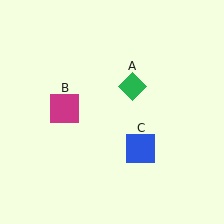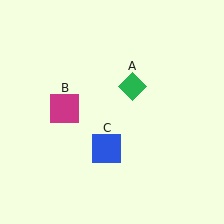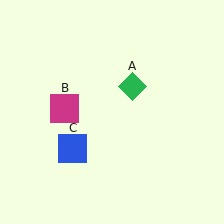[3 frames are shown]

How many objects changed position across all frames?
1 object changed position: blue square (object C).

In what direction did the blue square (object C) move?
The blue square (object C) moved left.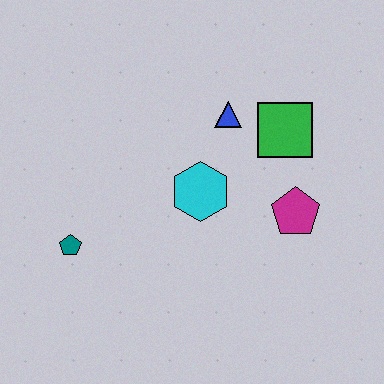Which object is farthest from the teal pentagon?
The green square is farthest from the teal pentagon.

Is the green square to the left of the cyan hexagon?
No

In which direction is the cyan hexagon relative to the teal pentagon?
The cyan hexagon is to the right of the teal pentagon.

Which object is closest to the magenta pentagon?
The green square is closest to the magenta pentagon.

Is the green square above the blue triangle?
No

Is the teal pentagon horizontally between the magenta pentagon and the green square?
No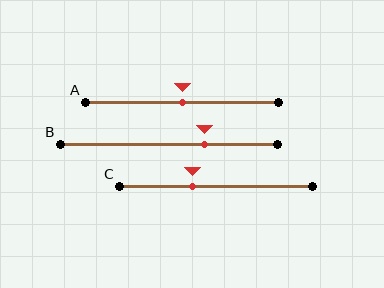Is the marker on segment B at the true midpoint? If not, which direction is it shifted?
No, the marker on segment B is shifted to the right by about 17% of the segment length.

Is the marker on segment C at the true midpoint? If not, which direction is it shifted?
No, the marker on segment C is shifted to the left by about 12% of the segment length.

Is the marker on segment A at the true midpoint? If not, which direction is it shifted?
Yes, the marker on segment A is at the true midpoint.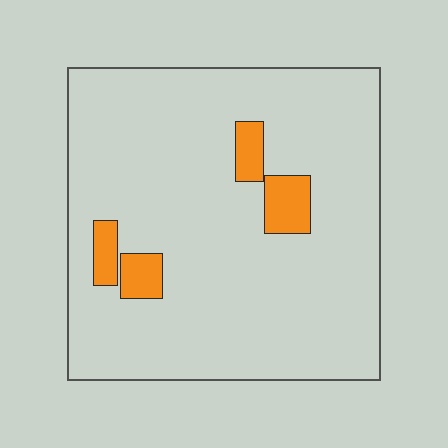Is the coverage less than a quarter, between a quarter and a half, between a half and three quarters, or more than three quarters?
Less than a quarter.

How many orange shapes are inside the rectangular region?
4.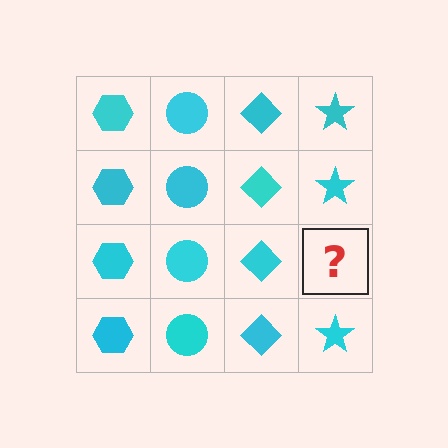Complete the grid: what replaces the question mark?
The question mark should be replaced with a cyan star.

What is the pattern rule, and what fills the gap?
The rule is that each column has a consistent shape. The gap should be filled with a cyan star.